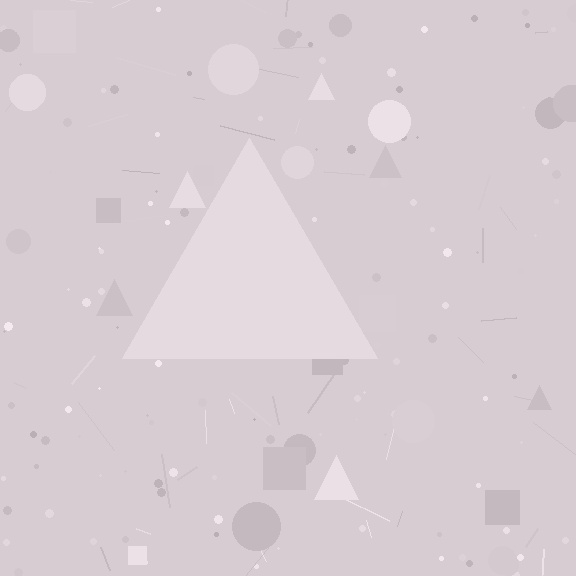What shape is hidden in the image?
A triangle is hidden in the image.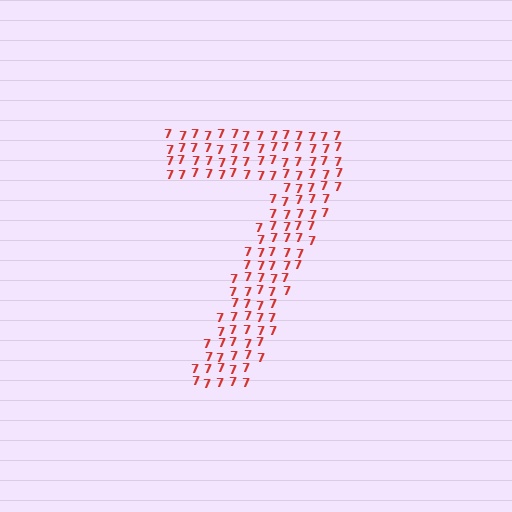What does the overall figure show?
The overall figure shows the digit 7.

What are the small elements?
The small elements are digit 7's.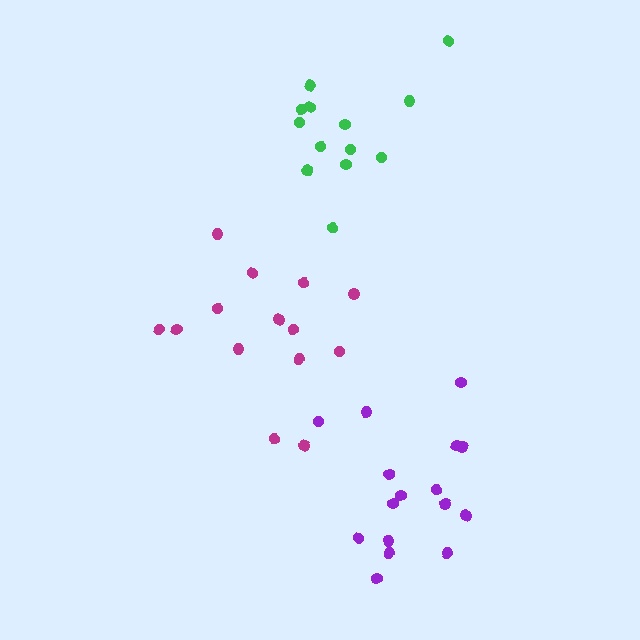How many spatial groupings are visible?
There are 3 spatial groupings.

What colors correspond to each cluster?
The clusters are colored: green, magenta, purple.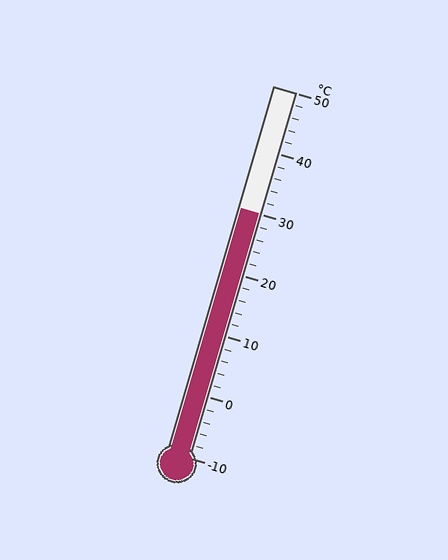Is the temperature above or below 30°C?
The temperature is at 30°C.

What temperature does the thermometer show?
The thermometer shows approximately 30°C.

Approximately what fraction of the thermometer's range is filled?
The thermometer is filled to approximately 65% of its range.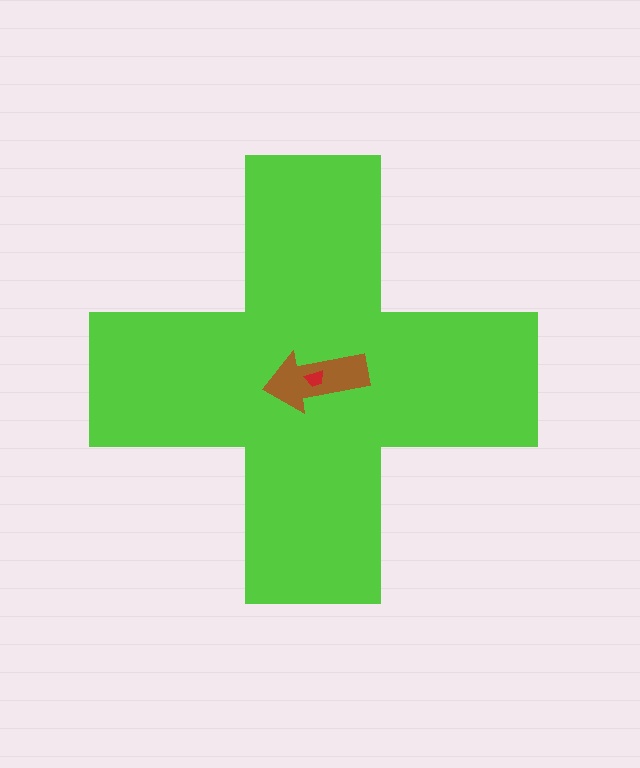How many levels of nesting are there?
3.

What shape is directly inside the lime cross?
The brown arrow.